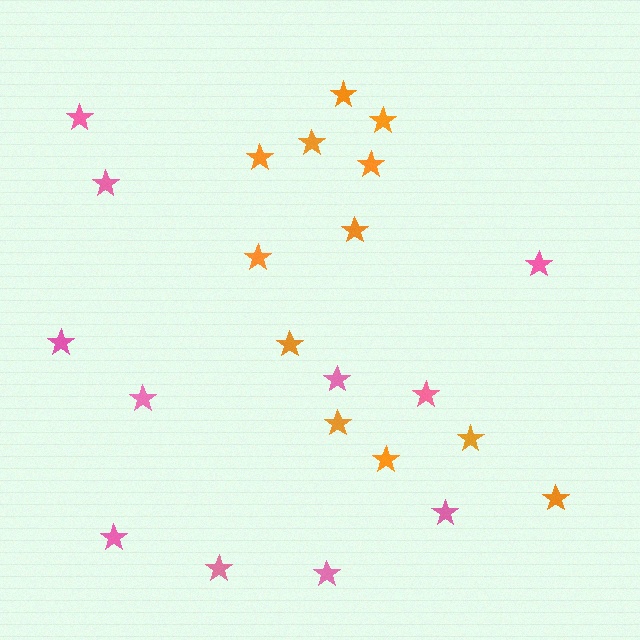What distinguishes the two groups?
There are 2 groups: one group of pink stars (11) and one group of orange stars (12).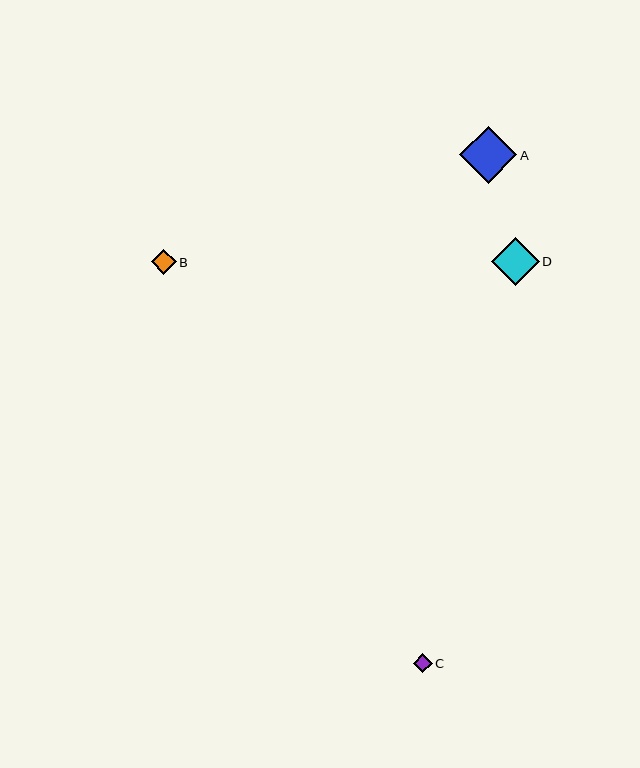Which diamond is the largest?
Diamond A is the largest with a size of approximately 57 pixels.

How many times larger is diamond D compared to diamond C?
Diamond D is approximately 2.5 times the size of diamond C.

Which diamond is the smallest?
Diamond C is the smallest with a size of approximately 19 pixels.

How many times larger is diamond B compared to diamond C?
Diamond B is approximately 1.3 times the size of diamond C.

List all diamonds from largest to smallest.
From largest to smallest: A, D, B, C.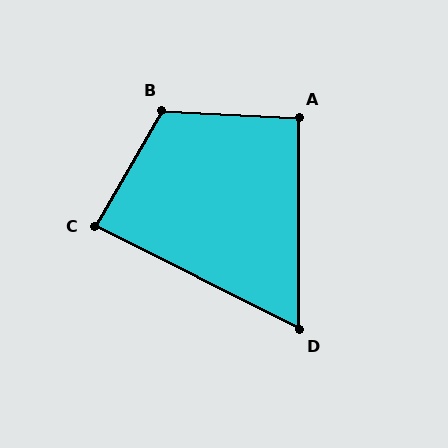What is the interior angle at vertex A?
Approximately 93 degrees (approximately right).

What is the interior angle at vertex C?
Approximately 87 degrees (approximately right).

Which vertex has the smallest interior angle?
D, at approximately 63 degrees.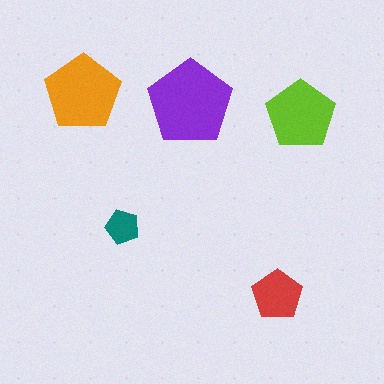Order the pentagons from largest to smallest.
the purple one, the orange one, the lime one, the red one, the teal one.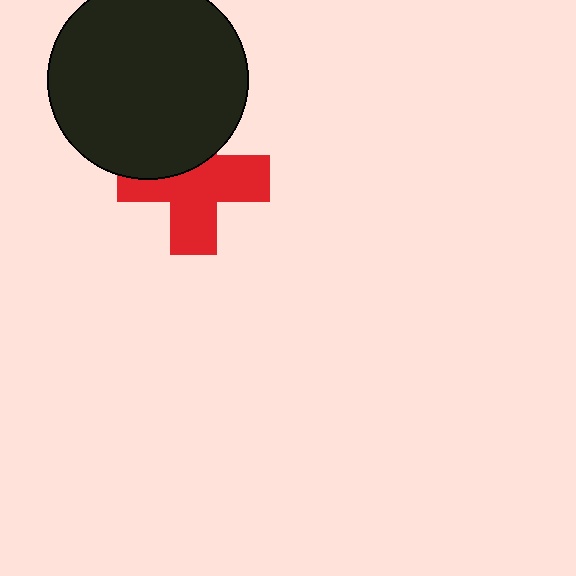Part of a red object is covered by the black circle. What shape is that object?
It is a cross.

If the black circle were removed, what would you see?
You would see the complete red cross.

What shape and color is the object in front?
The object in front is a black circle.